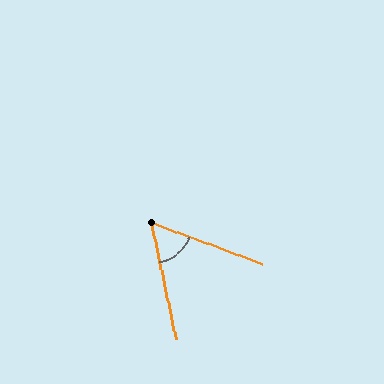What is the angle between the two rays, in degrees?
Approximately 58 degrees.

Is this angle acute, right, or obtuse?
It is acute.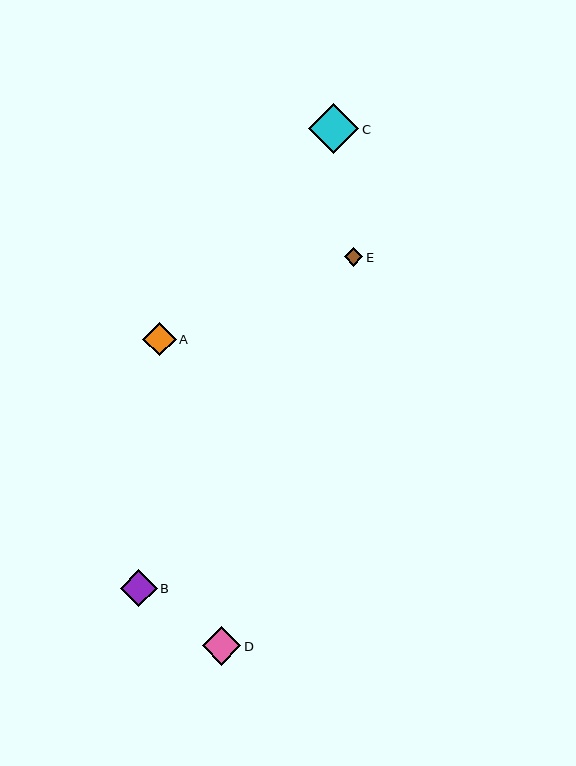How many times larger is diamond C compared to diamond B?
Diamond C is approximately 1.4 times the size of diamond B.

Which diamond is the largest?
Diamond C is the largest with a size of approximately 50 pixels.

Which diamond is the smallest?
Diamond E is the smallest with a size of approximately 18 pixels.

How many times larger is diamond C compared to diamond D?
Diamond C is approximately 1.3 times the size of diamond D.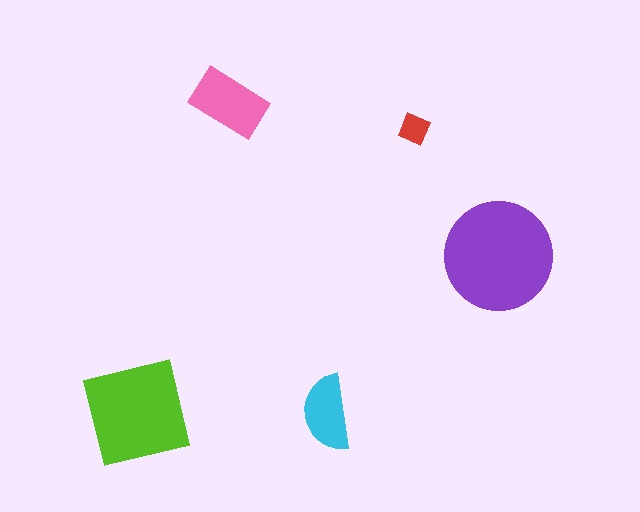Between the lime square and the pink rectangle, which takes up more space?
The lime square.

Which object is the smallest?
The red diamond.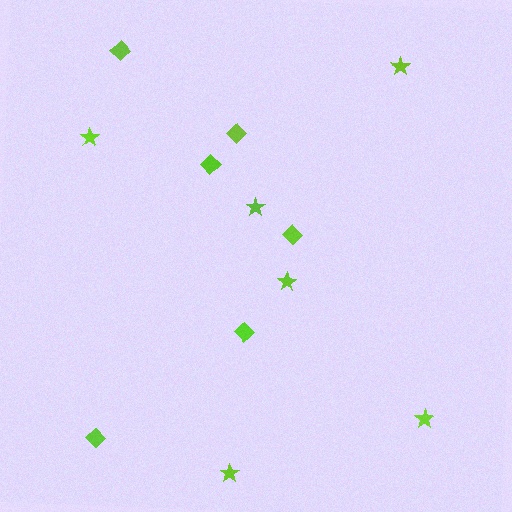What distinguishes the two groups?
There are 2 groups: one group of diamonds (6) and one group of stars (6).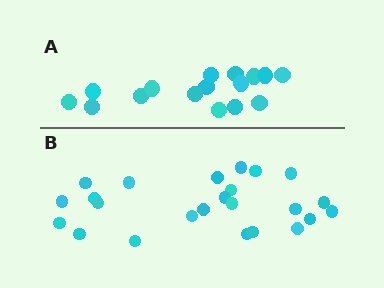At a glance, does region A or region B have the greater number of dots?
Region B (the bottom region) has more dots.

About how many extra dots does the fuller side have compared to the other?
Region B has roughly 8 or so more dots than region A.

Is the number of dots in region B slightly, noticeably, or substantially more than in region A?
Region B has substantially more. The ratio is roughly 1.5 to 1.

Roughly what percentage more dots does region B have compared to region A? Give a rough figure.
About 50% more.